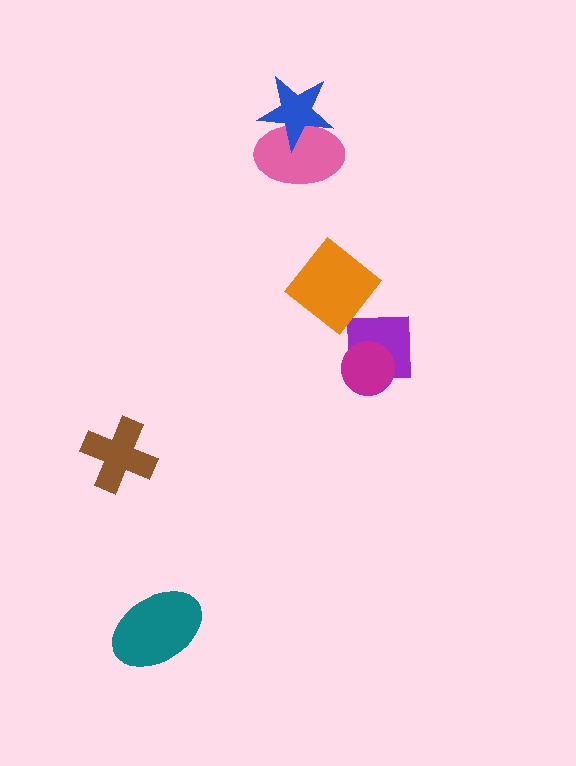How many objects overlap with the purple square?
1 object overlaps with the purple square.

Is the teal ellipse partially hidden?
No, no other shape covers it.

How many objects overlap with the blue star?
1 object overlaps with the blue star.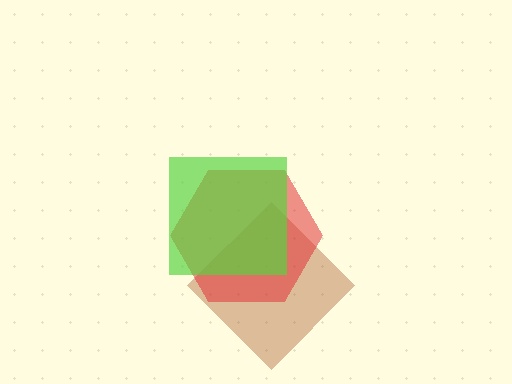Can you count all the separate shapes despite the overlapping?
Yes, there are 3 separate shapes.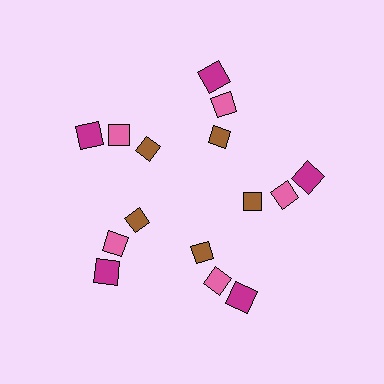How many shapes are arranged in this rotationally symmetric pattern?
There are 15 shapes, arranged in 5 groups of 3.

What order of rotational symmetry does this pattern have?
This pattern has 5-fold rotational symmetry.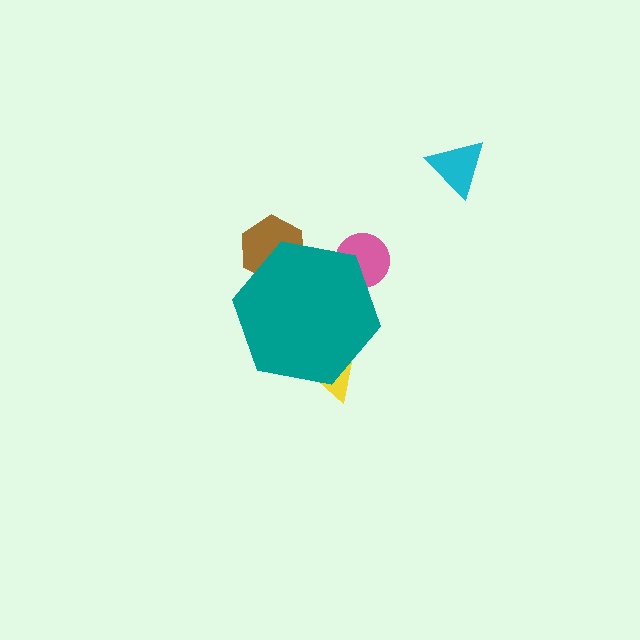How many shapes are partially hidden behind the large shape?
3 shapes are partially hidden.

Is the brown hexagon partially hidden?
Yes, the brown hexagon is partially hidden behind the teal hexagon.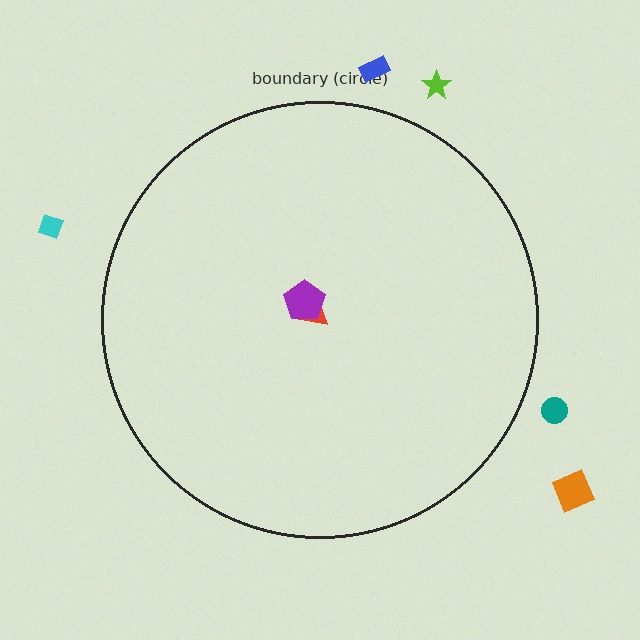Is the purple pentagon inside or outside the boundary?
Inside.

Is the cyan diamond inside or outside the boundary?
Outside.